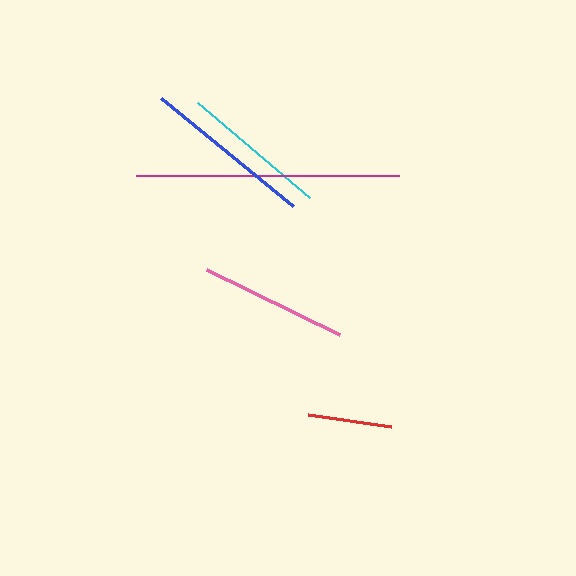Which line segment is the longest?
The magenta line is the longest at approximately 262 pixels.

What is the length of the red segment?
The red segment is approximately 84 pixels long.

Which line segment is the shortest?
The red line is the shortest at approximately 84 pixels.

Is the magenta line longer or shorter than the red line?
The magenta line is longer than the red line.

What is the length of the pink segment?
The pink segment is approximately 149 pixels long.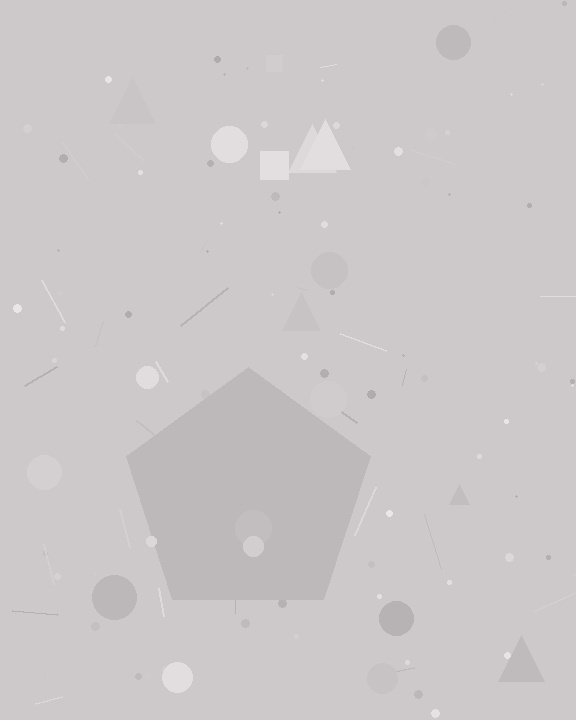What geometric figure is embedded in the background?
A pentagon is embedded in the background.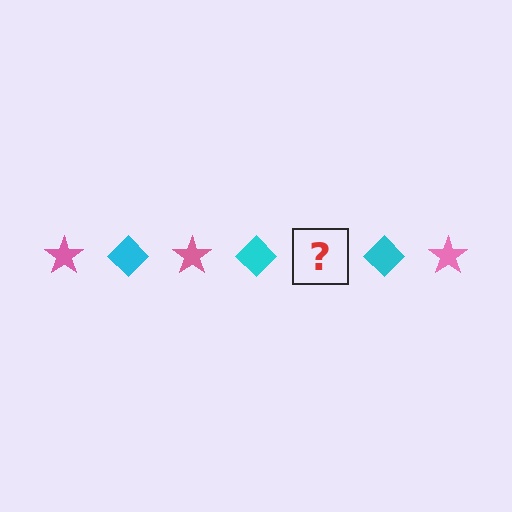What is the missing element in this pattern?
The missing element is a pink star.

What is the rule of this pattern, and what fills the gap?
The rule is that the pattern alternates between pink star and cyan diamond. The gap should be filled with a pink star.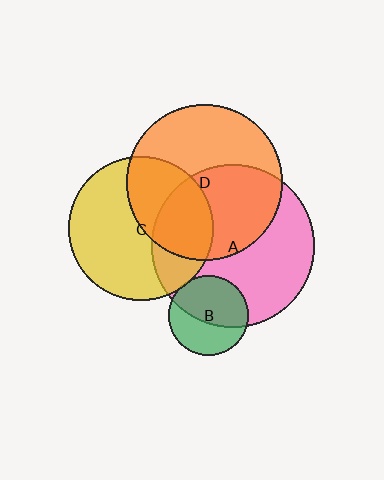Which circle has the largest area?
Circle A (pink).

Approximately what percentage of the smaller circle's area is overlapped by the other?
Approximately 50%.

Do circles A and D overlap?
Yes.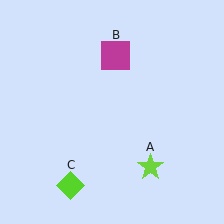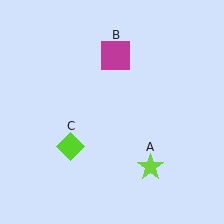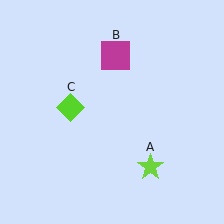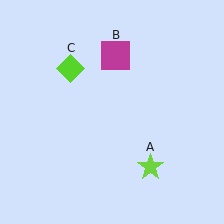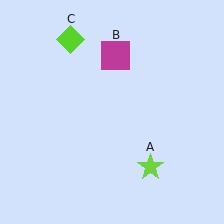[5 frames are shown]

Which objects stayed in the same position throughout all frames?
Lime star (object A) and magenta square (object B) remained stationary.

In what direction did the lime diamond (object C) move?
The lime diamond (object C) moved up.